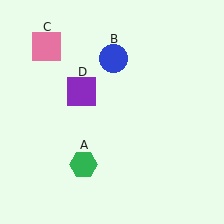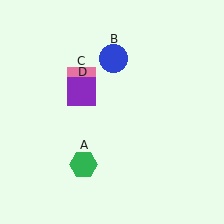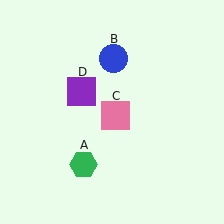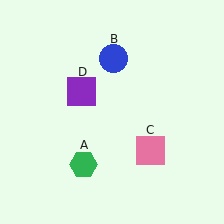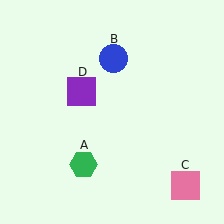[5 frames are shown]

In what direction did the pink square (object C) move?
The pink square (object C) moved down and to the right.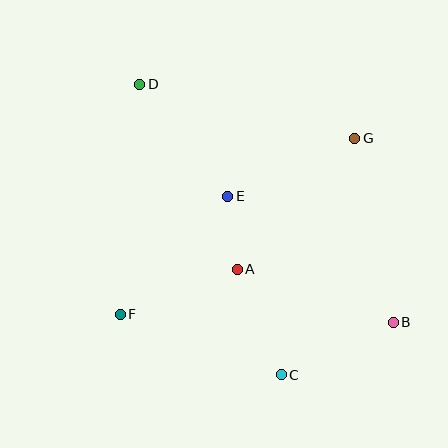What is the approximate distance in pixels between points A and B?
The distance between A and B is approximately 164 pixels.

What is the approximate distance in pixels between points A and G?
The distance between A and G is approximately 176 pixels.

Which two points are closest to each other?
Points A and E are closest to each other.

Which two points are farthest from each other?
Points B and D are farthest from each other.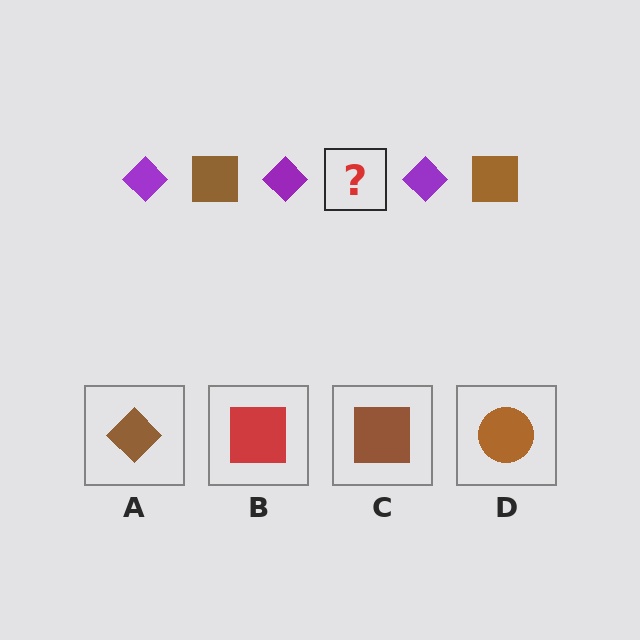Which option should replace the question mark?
Option C.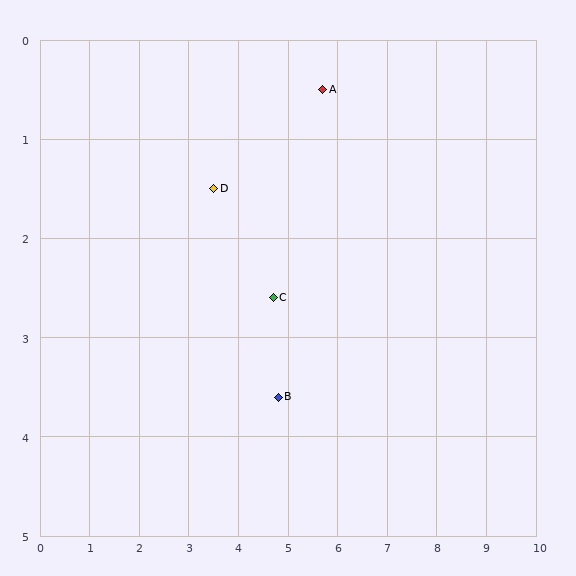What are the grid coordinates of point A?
Point A is at approximately (5.7, 0.5).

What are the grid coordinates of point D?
Point D is at approximately (3.5, 1.5).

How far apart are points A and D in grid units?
Points A and D are about 2.4 grid units apart.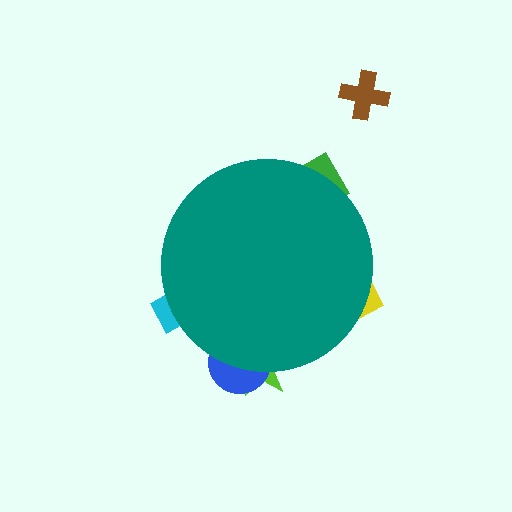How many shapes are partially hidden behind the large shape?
5 shapes are partially hidden.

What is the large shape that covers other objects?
A teal circle.